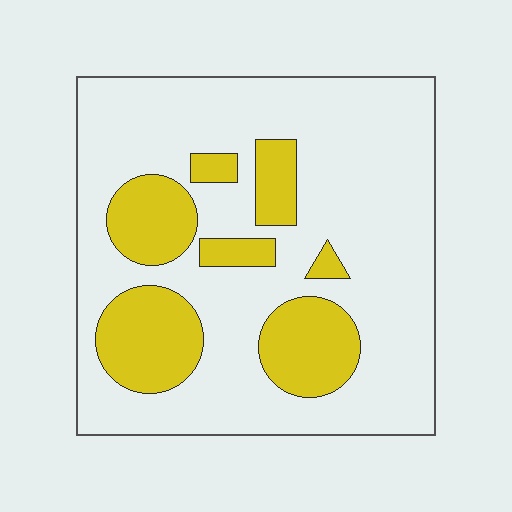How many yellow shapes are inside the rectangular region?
7.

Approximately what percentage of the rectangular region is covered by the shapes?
Approximately 25%.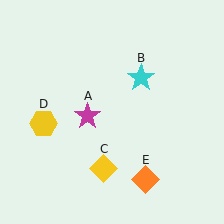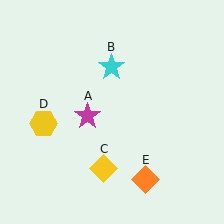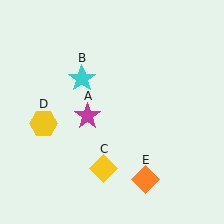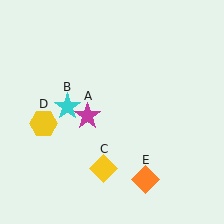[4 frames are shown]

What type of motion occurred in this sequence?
The cyan star (object B) rotated counterclockwise around the center of the scene.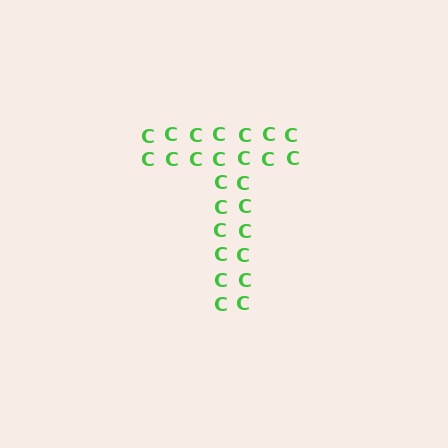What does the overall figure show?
The overall figure shows the letter T.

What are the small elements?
The small elements are letter C's.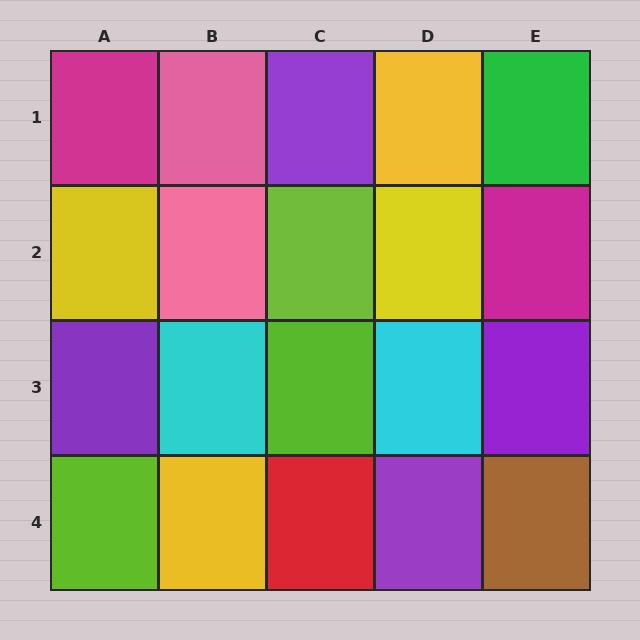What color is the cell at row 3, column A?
Purple.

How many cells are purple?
4 cells are purple.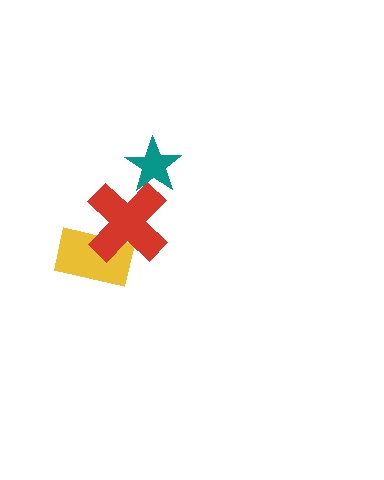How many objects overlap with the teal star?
1 object overlaps with the teal star.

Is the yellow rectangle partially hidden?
Yes, it is partially covered by another shape.